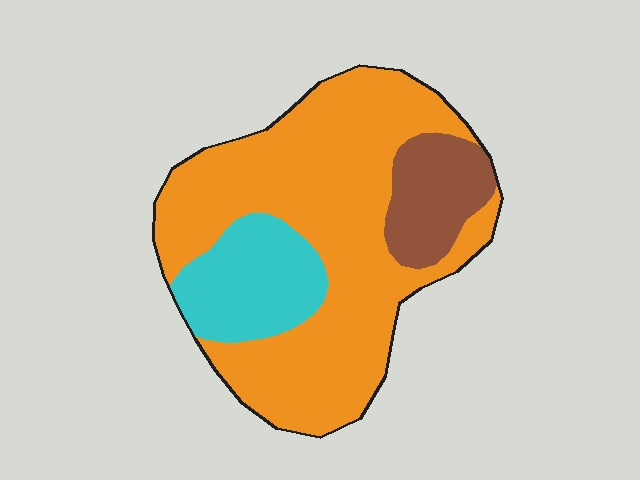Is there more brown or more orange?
Orange.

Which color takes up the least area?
Brown, at roughly 15%.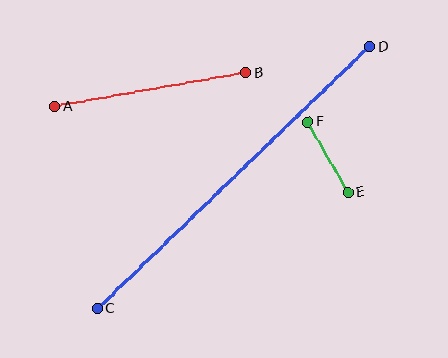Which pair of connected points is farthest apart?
Points C and D are farthest apart.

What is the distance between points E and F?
The distance is approximately 81 pixels.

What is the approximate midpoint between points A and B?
The midpoint is at approximately (150, 90) pixels.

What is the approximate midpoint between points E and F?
The midpoint is at approximately (328, 157) pixels.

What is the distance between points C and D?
The distance is approximately 378 pixels.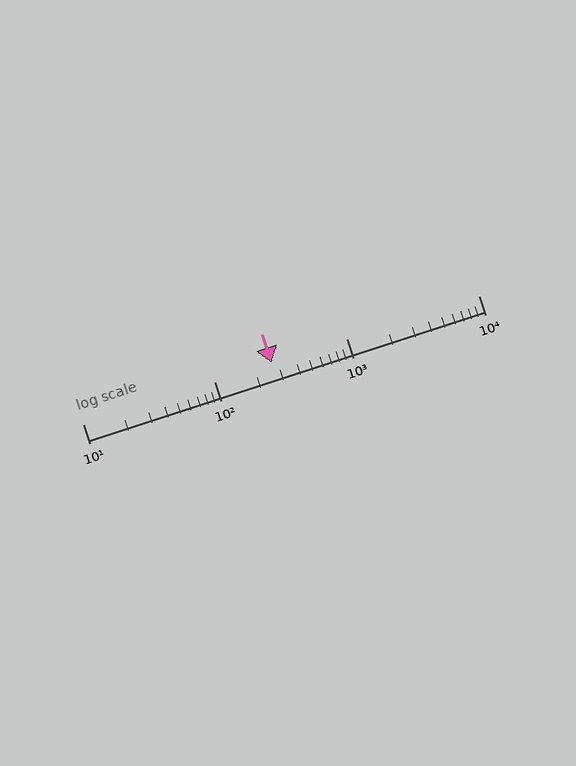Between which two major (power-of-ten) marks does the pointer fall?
The pointer is between 100 and 1000.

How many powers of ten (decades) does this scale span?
The scale spans 3 decades, from 10 to 10000.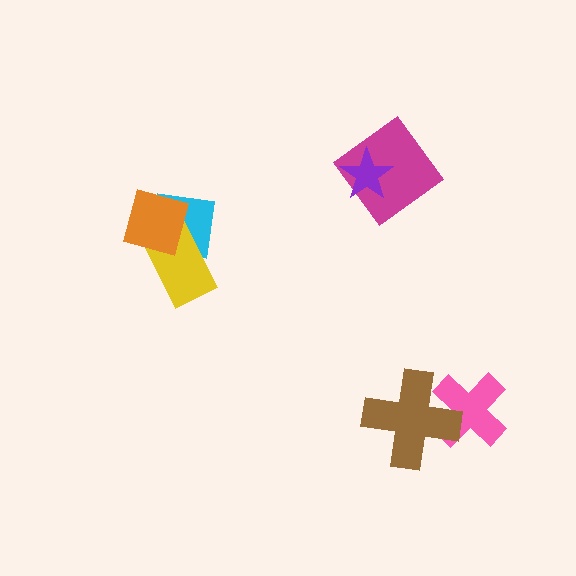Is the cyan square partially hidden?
Yes, it is partially covered by another shape.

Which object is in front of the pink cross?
The brown cross is in front of the pink cross.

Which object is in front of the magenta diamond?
The purple star is in front of the magenta diamond.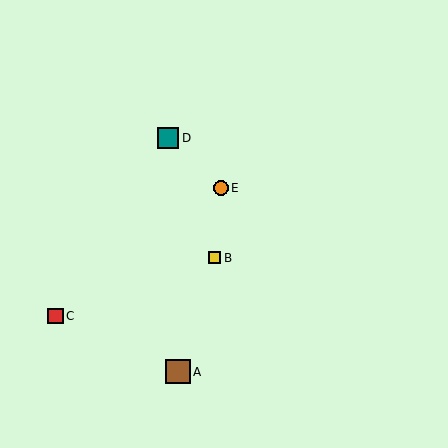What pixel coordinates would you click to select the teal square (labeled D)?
Click at (168, 138) to select the teal square D.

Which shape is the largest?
The brown square (labeled A) is the largest.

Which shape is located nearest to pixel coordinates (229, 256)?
The yellow square (labeled B) at (215, 258) is nearest to that location.